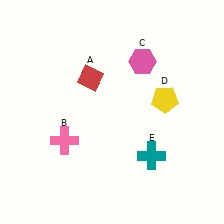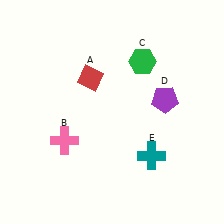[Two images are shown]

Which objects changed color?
C changed from pink to green. D changed from yellow to purple.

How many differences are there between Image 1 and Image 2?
There are 2 differences between the two images.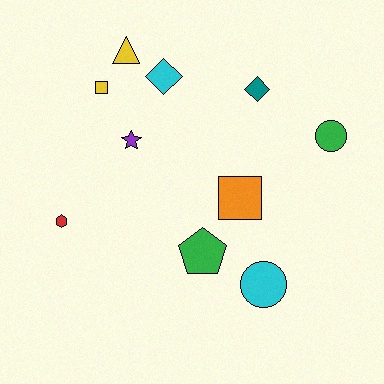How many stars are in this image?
There is 1 star.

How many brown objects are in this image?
There are no brown objects.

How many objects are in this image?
There are 10 objects.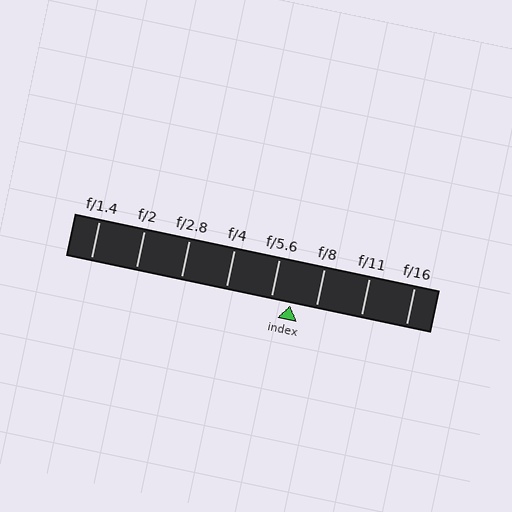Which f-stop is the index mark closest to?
The index mark is closest to f/5.6.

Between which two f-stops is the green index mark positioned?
The index mark is between f/5.6 and f/8.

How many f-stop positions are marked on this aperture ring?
There are 8 f-stop positions marked.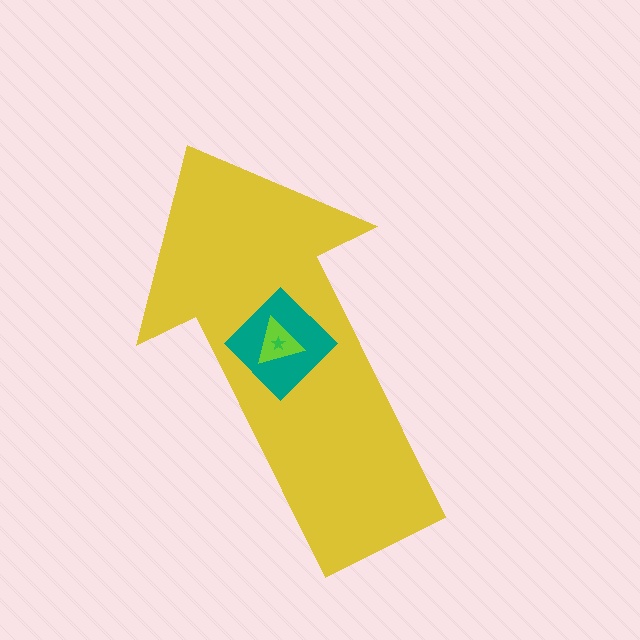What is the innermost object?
The green star.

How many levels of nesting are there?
4.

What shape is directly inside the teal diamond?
The lime triangle.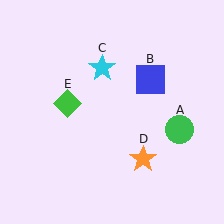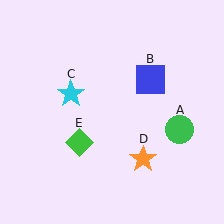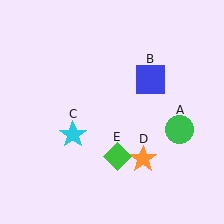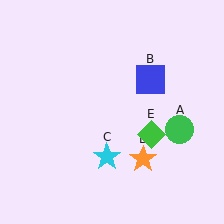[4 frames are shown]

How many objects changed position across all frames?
2 objects changed position: cyan star (object C), green diamond (object E).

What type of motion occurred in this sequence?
The cyan star (object C), green diamond (object E) rotated counterclockwise around the center of the scene.